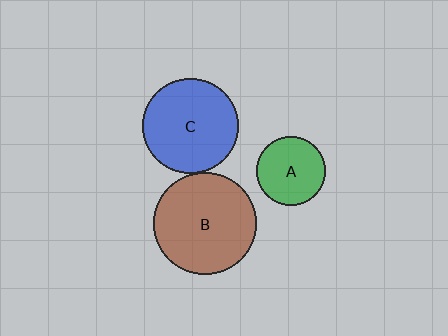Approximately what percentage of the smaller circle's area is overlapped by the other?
Approximately 5%.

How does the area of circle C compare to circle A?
Approximately 1.9 times.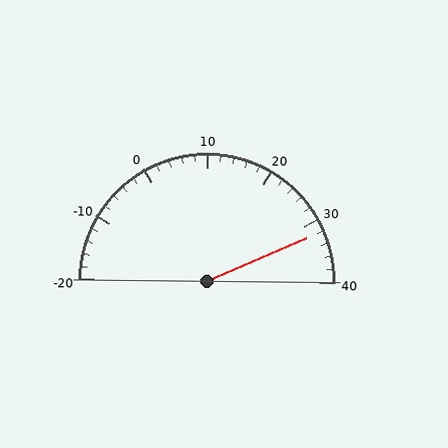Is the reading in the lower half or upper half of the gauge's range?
The reading is in the upper half of the range (-20 to 40).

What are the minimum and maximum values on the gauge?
The gauge ranges from -20 to 40.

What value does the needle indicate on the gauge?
The needle indicates approximately 32.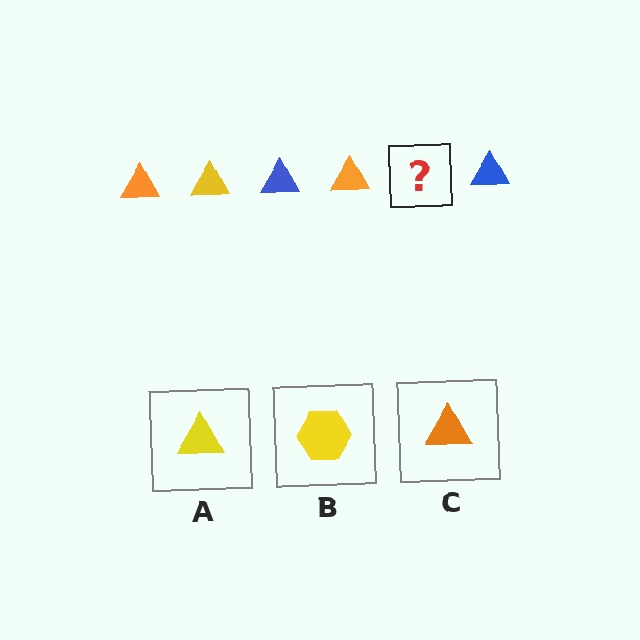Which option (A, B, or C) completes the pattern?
A.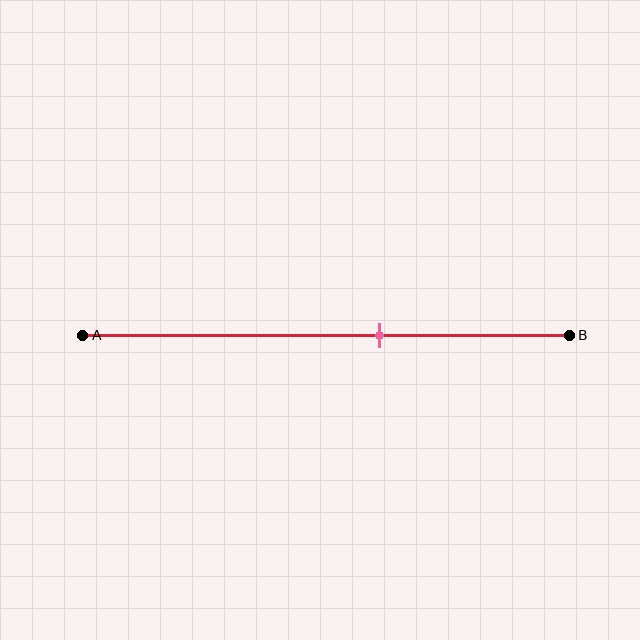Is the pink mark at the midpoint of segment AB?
No, the mark is at about 60% from A, not at the 50% midpoint.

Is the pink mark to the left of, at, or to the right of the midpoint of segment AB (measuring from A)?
The pink mark is to the right of the midpoint of segment AB.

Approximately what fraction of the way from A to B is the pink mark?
The pink mark is approximately 60% of the way from A to B.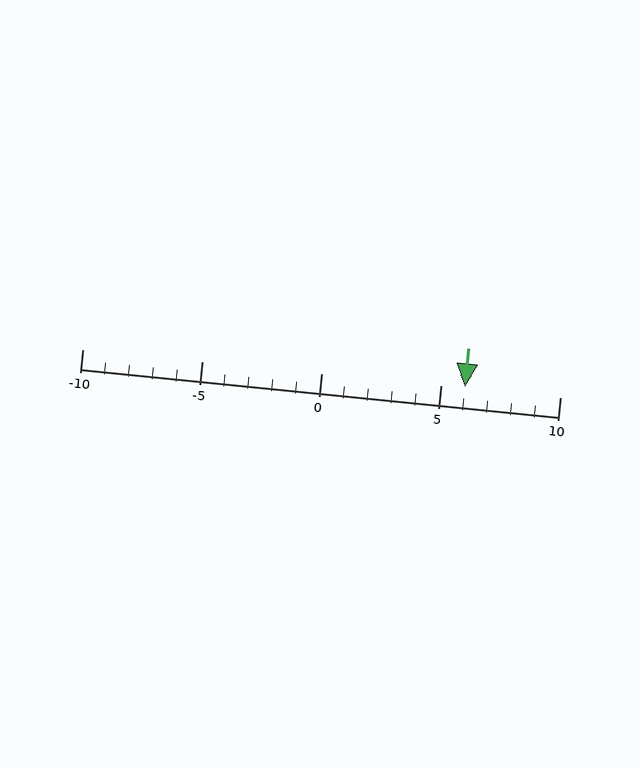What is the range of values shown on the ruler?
The ruler shows values from -10 to 10.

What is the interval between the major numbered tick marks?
The major tick marks are spaced 5 units apart.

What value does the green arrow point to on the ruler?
The green arrow points to approximately 6.